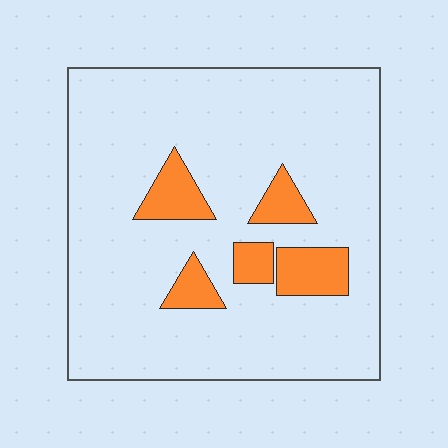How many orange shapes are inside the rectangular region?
5.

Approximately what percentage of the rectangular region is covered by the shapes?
Approximately 15%.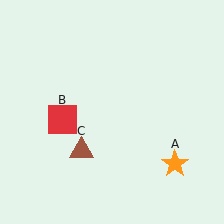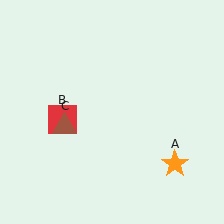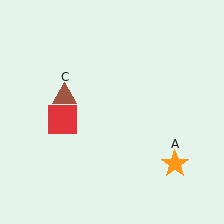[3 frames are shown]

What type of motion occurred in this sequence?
The brown triangle (object C) rotated clockwise around the center of the scene.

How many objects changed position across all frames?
1 object changed position: brown triangle (object C).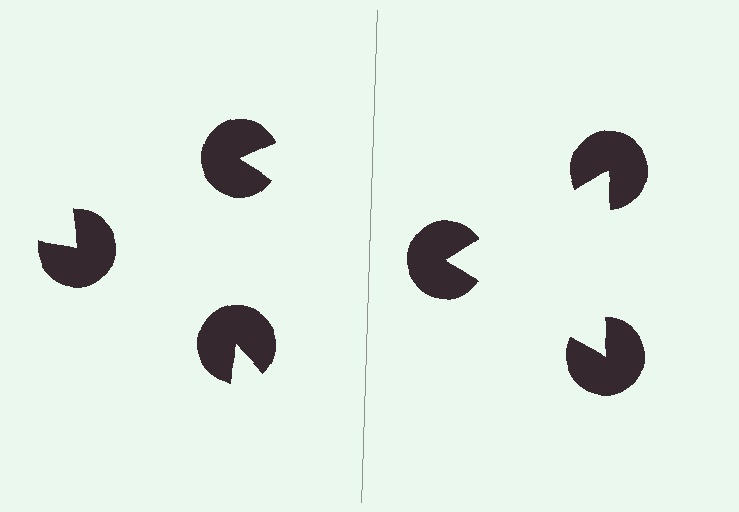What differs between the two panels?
The pac-man discs are positioned identically on both sides; only the wedge orientations differ. On the right they align to a triangle; on the left they are misaligned.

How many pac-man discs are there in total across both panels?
6 — 3 on each side.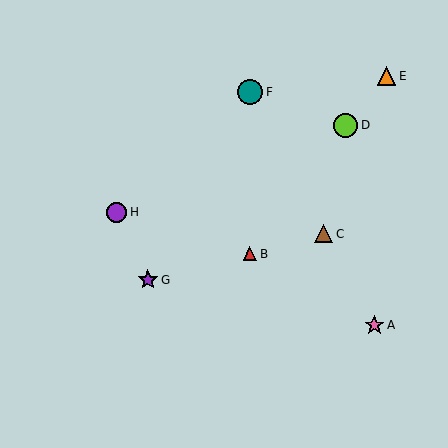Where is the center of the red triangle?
The center of the red triangle is at (250, 254).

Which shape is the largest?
The teal circle (labeled F) is the largest.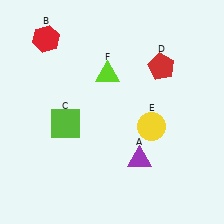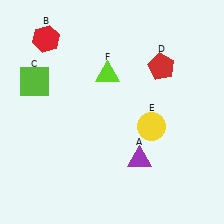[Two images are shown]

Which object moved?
The lime square (C) moved up.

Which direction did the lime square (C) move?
The lime square (C) moved up.